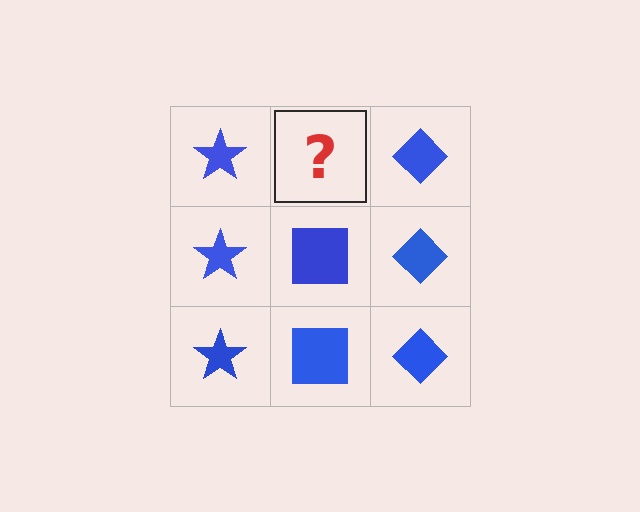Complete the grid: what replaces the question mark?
The question mark should be replaced with a blue square.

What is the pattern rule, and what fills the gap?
The rule is that each column has a consistent shape. The gap should be filled with a blue square.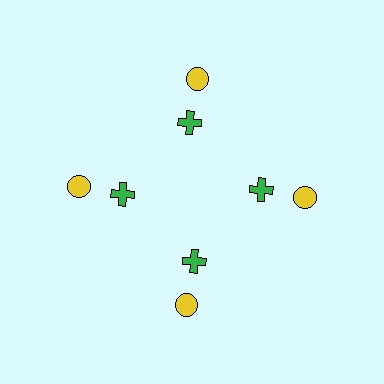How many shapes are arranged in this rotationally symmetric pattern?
There are 8 shapes, arranged in 4 groups of 2.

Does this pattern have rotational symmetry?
Yes, this pattern has 4-fold rotational symmetry. It looks the same after rotating 90 degrees around the center.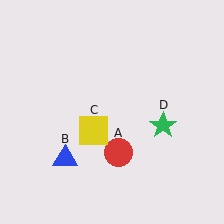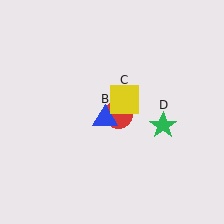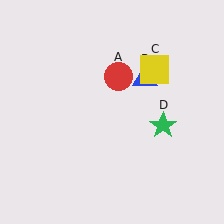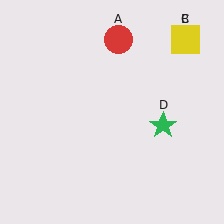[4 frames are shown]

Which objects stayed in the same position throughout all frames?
Green star (object D) remained stationary.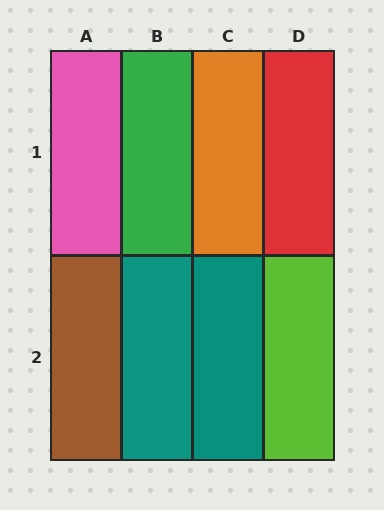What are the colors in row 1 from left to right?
Pink, green, orange, red.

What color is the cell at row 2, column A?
Brown.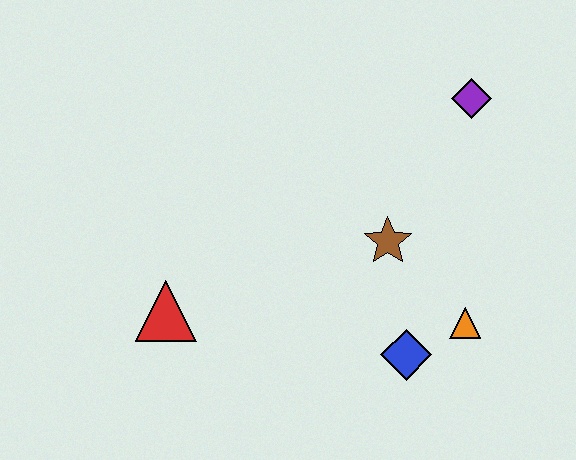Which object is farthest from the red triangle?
The purple diamond is farthest from the red triangle.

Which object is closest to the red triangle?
The brown star is closest to the red triangle.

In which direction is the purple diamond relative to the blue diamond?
The purple diamond is above the blue diamond.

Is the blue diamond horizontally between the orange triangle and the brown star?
Yes